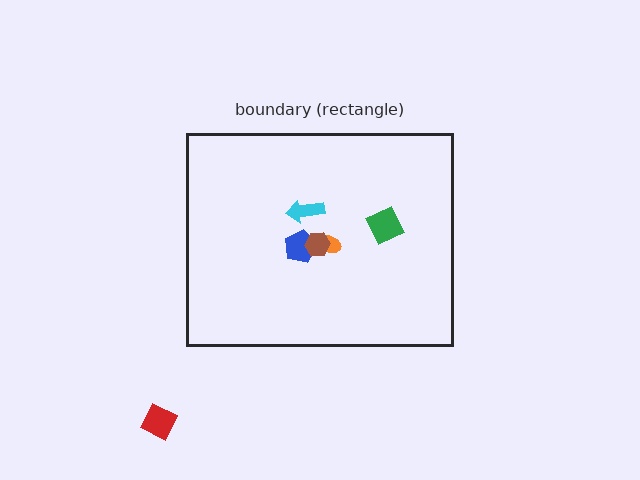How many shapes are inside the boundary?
5 inside, 1 outside.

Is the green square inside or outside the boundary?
Inside.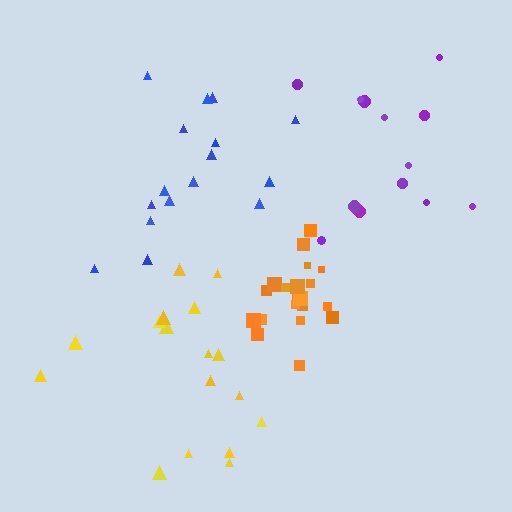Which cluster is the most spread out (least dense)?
Purple.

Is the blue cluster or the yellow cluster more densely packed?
Blue.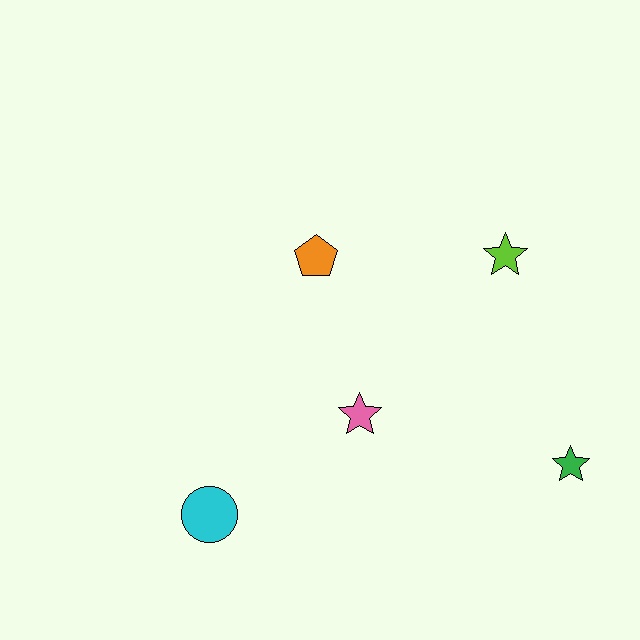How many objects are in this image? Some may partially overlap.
There are 5 objects.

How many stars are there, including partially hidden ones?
There are 3 stars.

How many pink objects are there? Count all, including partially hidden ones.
There is 1 pink object.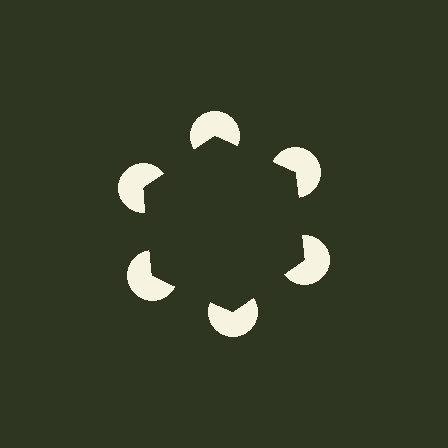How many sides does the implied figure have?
6 sides.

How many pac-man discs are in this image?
There are 6 — one at each vertex of the illusory hexagon.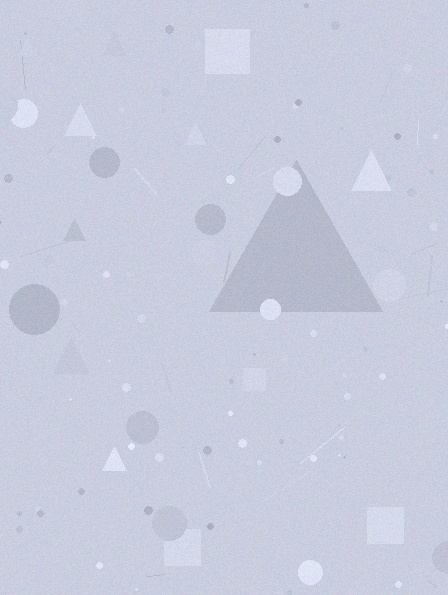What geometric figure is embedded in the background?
A triangle is embedded in the background.